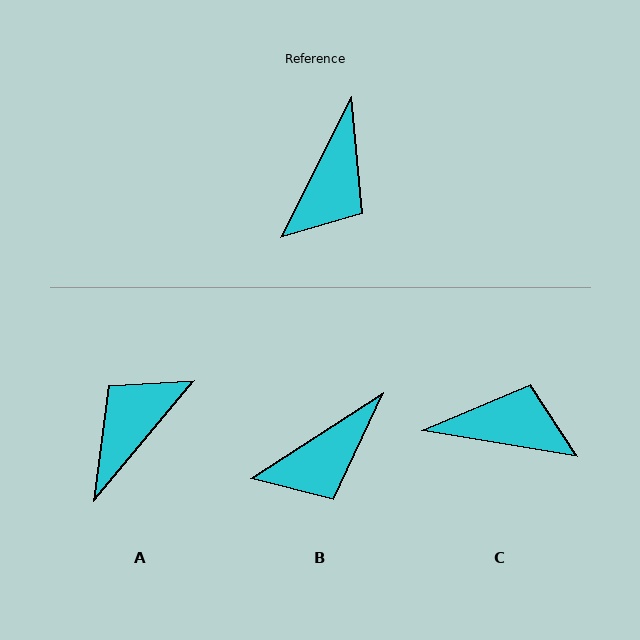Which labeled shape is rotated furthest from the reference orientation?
A, about 167 degrees away.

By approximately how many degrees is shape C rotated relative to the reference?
Approximately 107 degrees counter-clockwise.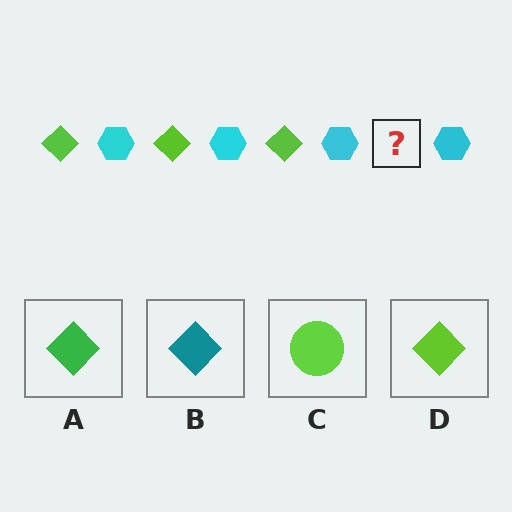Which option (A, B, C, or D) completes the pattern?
D.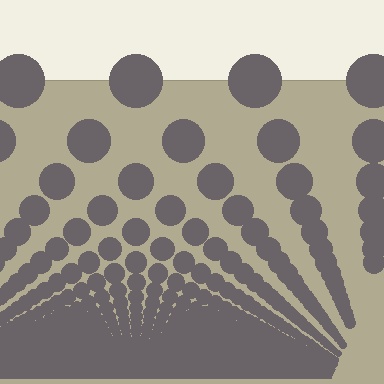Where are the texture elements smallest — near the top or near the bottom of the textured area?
Near the bottom.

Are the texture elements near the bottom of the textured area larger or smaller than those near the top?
Smaller. The gradient is inverted — elements near the bottom are smaller and denser.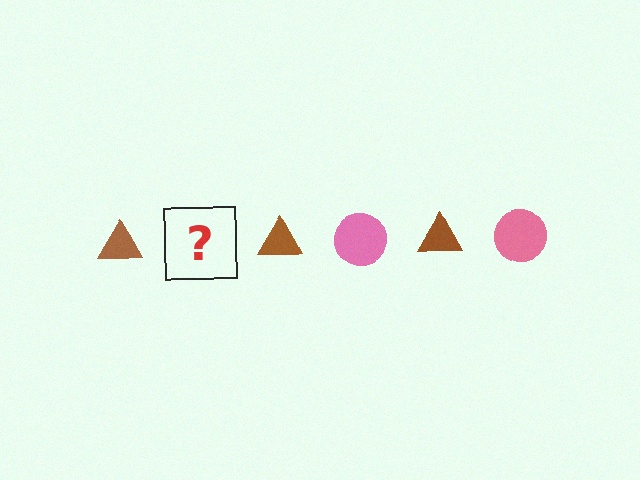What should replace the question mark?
The question mark should be replaced with a pink circle.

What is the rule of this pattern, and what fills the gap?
The rule is that the pattern alternates between brown triangle and pink circle. The gap should be filled with a pink circle.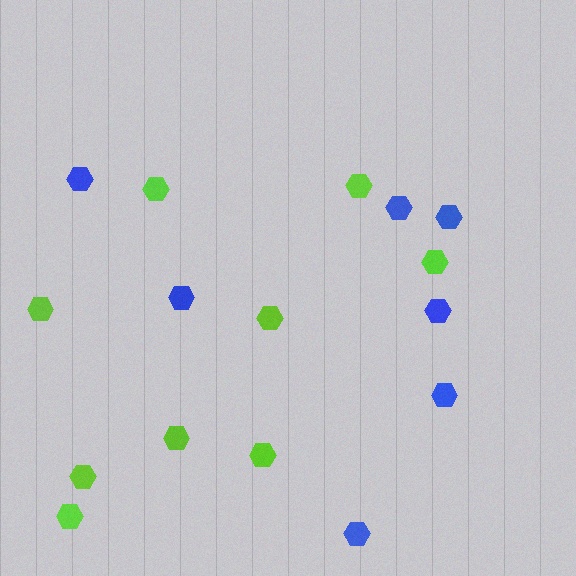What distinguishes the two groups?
There are 2 groups: one group of blue hexagons (7) and one group of lime hexagons (9).